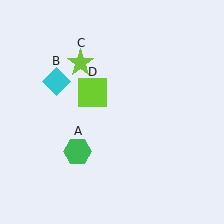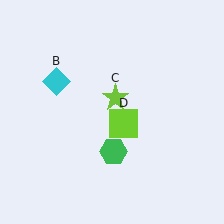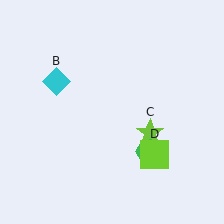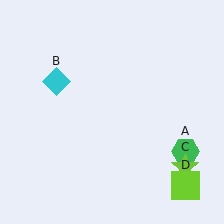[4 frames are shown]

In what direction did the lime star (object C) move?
The lime star (object C) moved down and to the right.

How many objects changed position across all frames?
3 objects changed position: green hexagon (object A), lime star (object C), lime square (object D).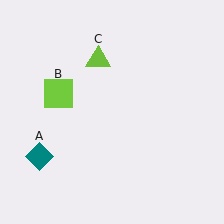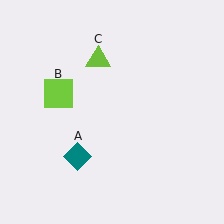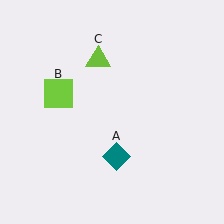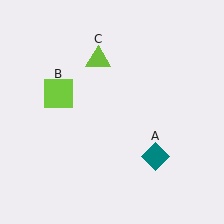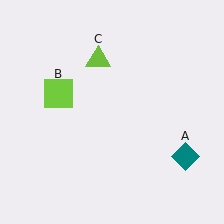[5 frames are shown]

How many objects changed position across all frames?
1 object changed position: teal diamond (object A).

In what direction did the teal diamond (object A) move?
The teal diamond (object A) moved right.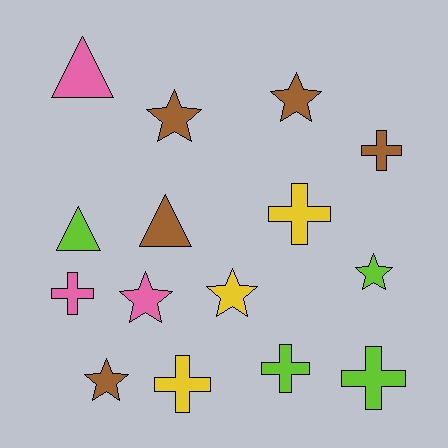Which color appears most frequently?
Brown, with 5 objects.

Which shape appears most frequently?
Star, with 6 objects.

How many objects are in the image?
There are 15 objects.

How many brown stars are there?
There are 3 brown stars.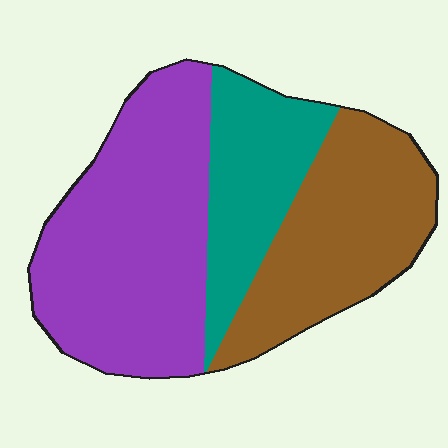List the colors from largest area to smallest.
From largest to smallest: purple, brown, teal.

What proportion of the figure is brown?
Brown takes up about one third (1/3) of the figure.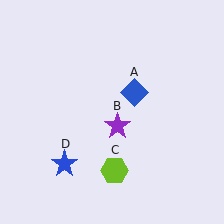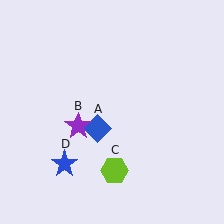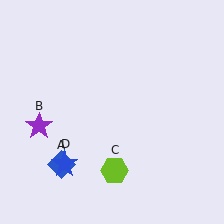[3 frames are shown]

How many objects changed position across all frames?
2 objects changed position: blue diamond (object A), purple star (object B).